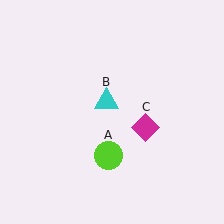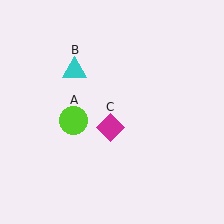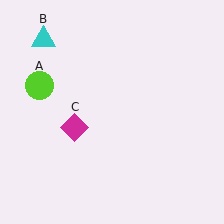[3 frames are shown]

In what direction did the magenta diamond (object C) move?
The magenta diamond (object C) moved left.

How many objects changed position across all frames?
3 objects changed position: lime circle (object A), cyan triangle (object B), magenta diamond (object C).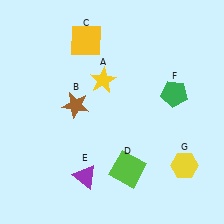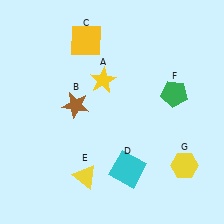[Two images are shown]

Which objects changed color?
D changed from lime to cyan. E changed from purple to yellow.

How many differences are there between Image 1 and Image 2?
There are 2 differences between the two images.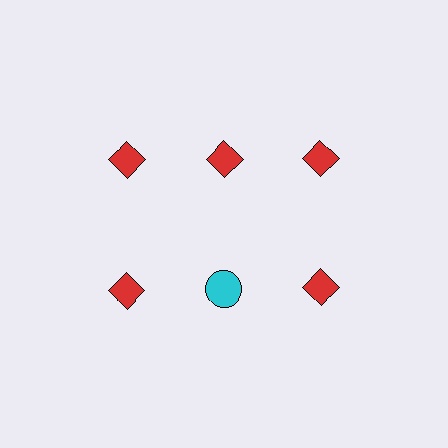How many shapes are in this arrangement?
There are 6 shapes arranged in a grid pattern.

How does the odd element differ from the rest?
It differs in both color (cyan instead of red) and shape (circle instead of diamond).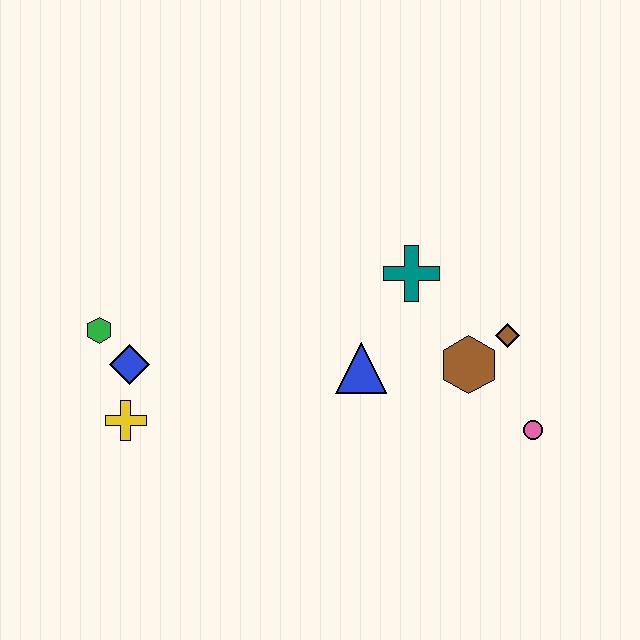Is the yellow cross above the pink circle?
Yes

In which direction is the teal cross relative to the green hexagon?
The teal cross is to the right of the green hexagon.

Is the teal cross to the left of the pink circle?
Yes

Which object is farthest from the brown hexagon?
The green hexagon is farthest from the brown hexagon.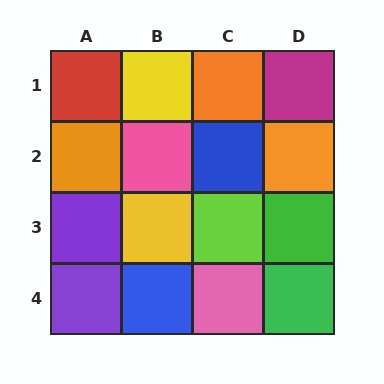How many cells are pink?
2 cells are pink.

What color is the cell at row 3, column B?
Yellow.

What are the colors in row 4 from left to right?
Purple, blue, pink, green.